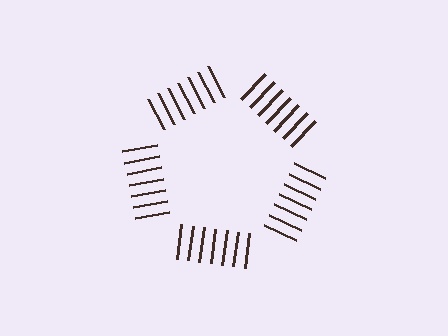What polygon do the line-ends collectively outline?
An illusory pentagon — the line segments terminate on its edges but no continuous stroke is drawn.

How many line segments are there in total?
35 — 7 along each of the 5 edges.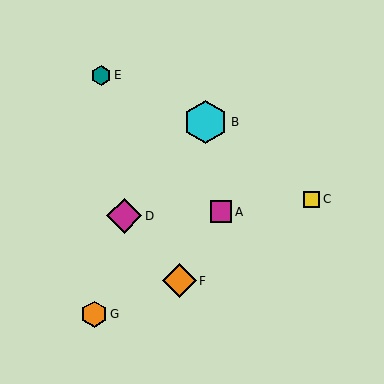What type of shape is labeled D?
Shape D is a magenta diamond.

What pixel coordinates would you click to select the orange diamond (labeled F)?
Click at (179, 281) to select the orange diamond F.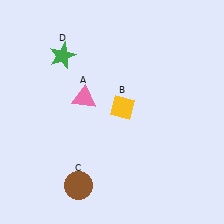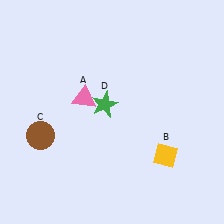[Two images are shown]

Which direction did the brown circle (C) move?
The brown circle (C) moved up.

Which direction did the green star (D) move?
The green star (D) moved down.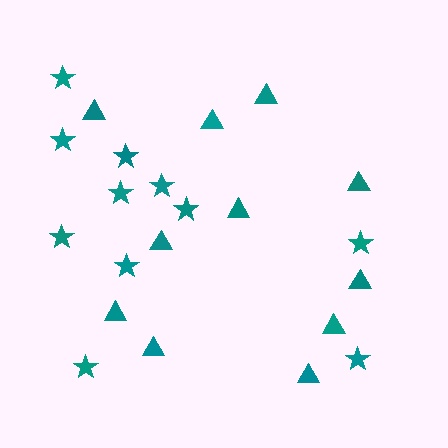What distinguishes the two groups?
There are 2 groups: one group of stars (11) and one group of triangles (11).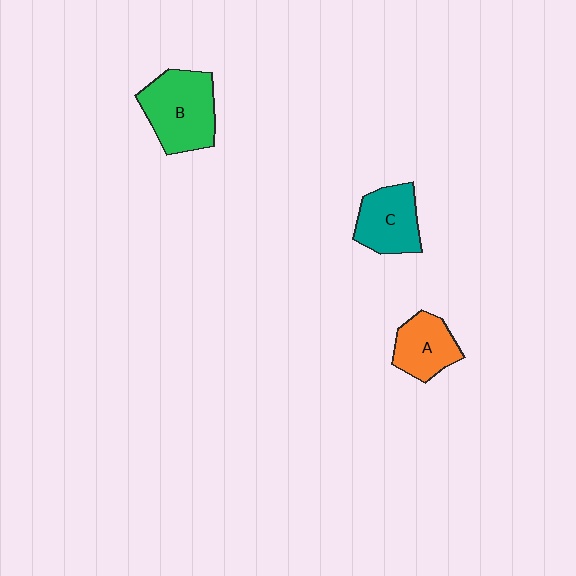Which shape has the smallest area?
Shape A (orange).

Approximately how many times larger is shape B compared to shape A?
Approximately 1.5 times.